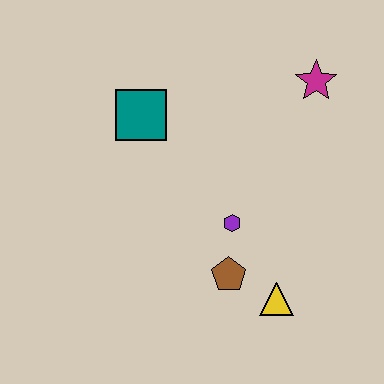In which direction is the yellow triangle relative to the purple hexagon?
The yellow triangle is below the purple hexagon.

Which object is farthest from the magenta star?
The yellow triangle is farthest from the magenta star.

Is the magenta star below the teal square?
No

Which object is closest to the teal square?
The purple hexagon is closest to the teal square.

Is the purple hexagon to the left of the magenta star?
Yes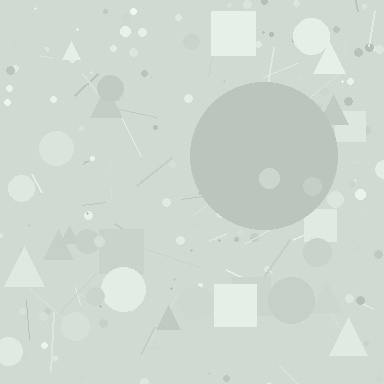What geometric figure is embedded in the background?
A circle is embedded in the background.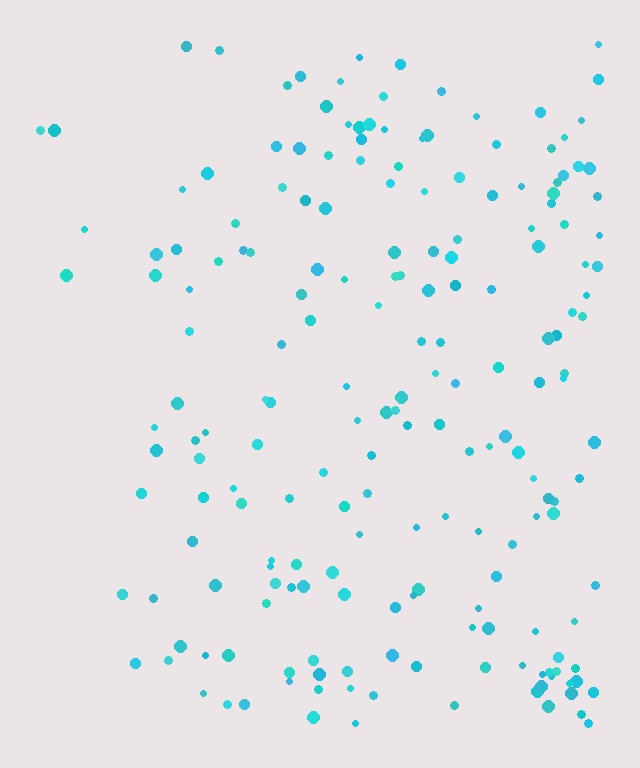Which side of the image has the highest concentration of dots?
The right.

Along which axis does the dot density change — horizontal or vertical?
Horizontal.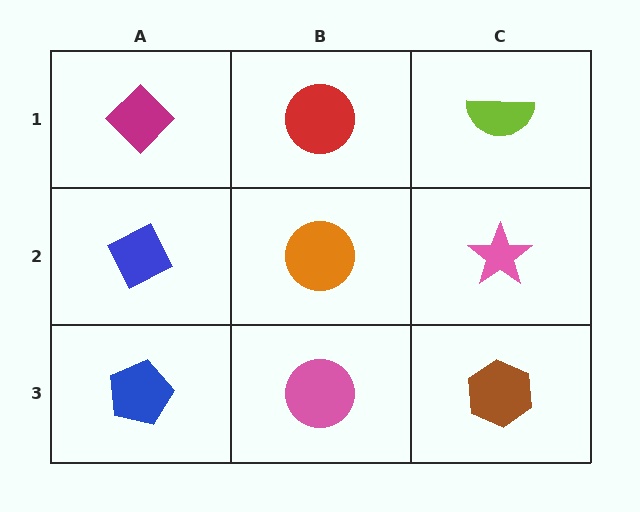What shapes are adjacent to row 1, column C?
A pink star (row 2, column C), a red circle (row 1, column B).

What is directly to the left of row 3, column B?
A blue pentagon.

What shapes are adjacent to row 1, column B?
An orange circle (row 2, column B), a magenta diamond (row 1, column A), a lime semicircle (row 1, column C).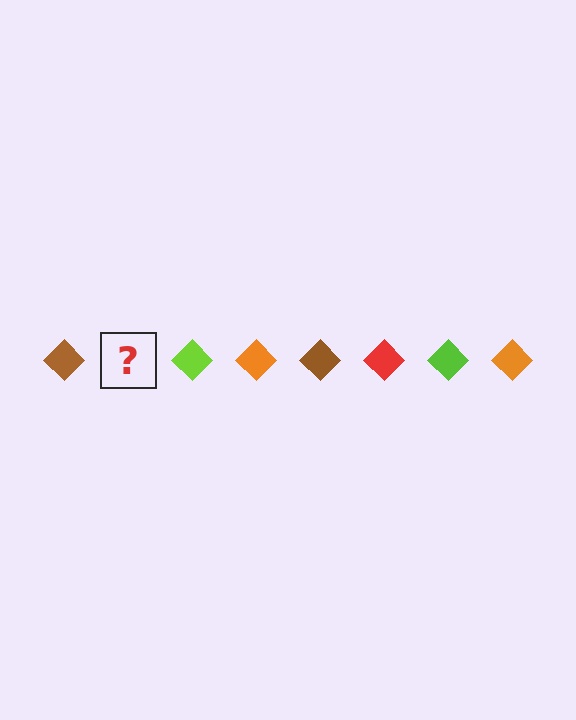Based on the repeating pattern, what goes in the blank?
The blank should be a red diamond.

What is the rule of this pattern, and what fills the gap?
The rule is that the pattern cycles through brown, red, lime, orange diamonds. The gap should be filled with a red diamond.